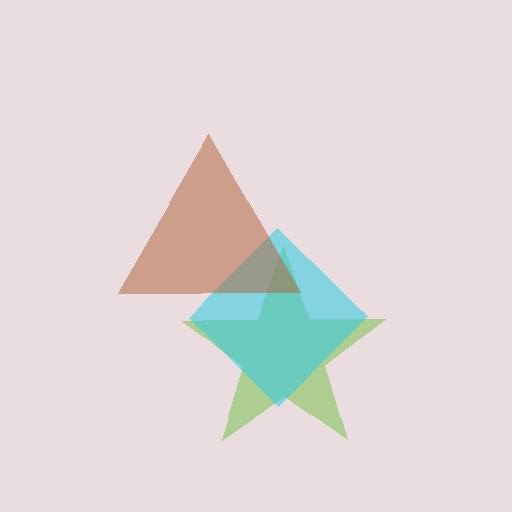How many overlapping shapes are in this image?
There are 3 overlapping shapes in the image.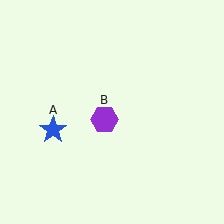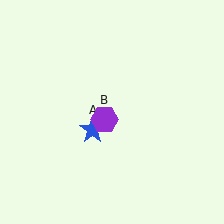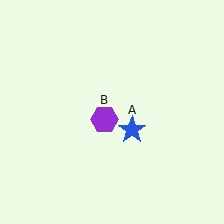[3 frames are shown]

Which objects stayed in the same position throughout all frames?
Purple hexagon (object B) remained stationary.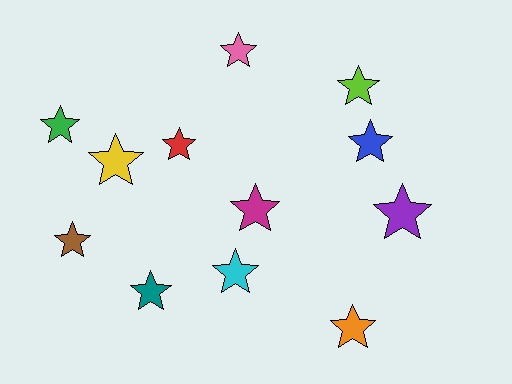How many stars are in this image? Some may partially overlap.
There are 12 stars.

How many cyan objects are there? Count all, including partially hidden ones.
There is 1 cyan object.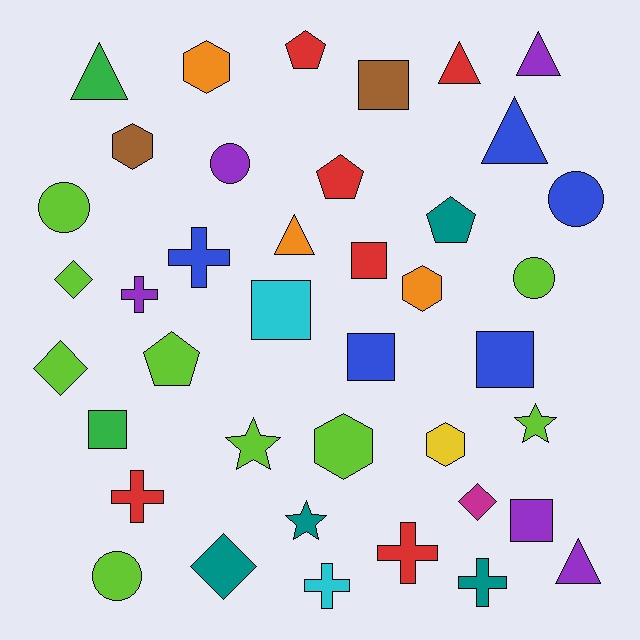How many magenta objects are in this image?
There is 1 magenta object.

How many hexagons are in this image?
There are 5 hexagons.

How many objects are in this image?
There are 40 objects.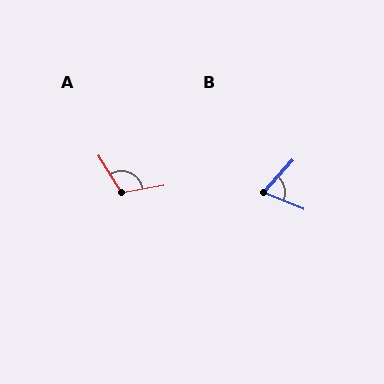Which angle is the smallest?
B, at approximately 71 degrees.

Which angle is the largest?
A, at approximately 111 degrees.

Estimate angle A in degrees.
Approximately 111 degrees.